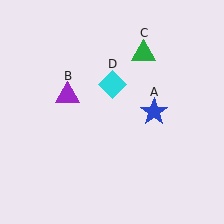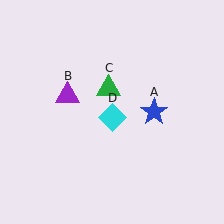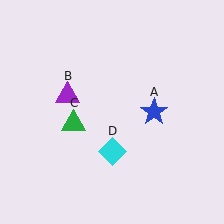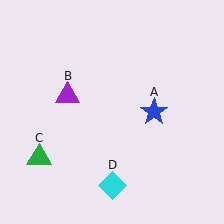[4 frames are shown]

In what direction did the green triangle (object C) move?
The green triangle (object C) moved down and to the left.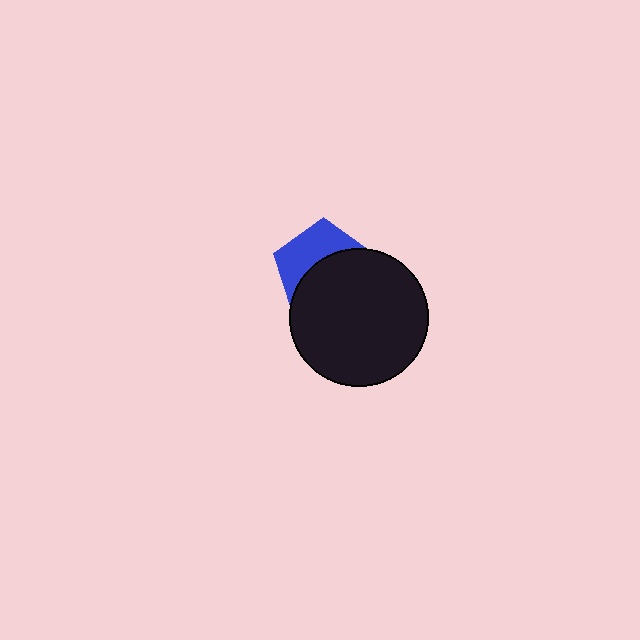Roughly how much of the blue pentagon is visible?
A small part of it is visible (roughly 42%).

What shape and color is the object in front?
The object in front is a black circle.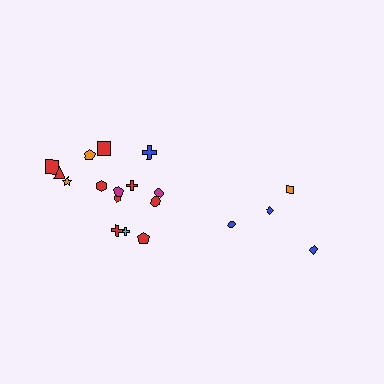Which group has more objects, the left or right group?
The left group.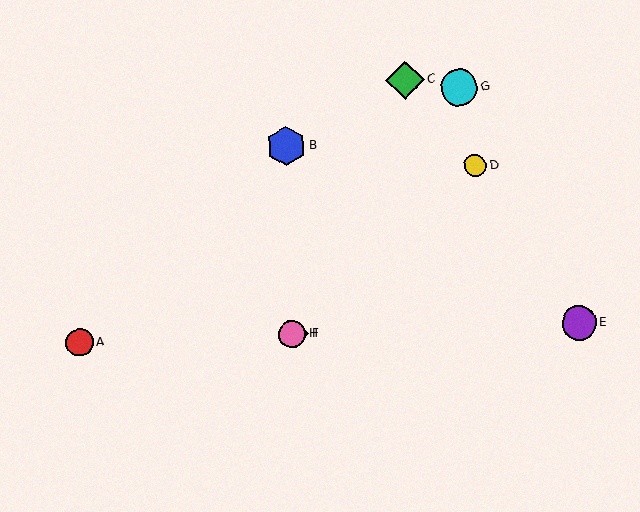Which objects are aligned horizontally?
Objects A, E, F, H are aligned horizontally.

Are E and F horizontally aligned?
Yes, both are at y≈323.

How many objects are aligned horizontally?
4 objects (A, E, F, H) are aligned horizontally.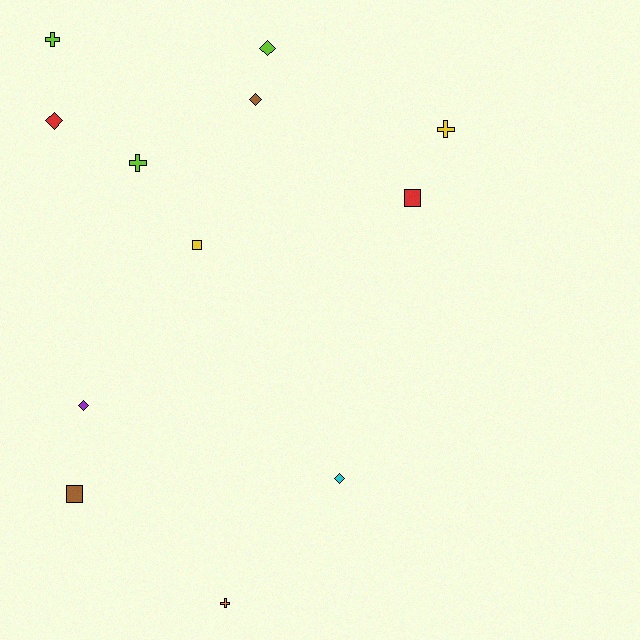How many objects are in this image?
There are 12 objects.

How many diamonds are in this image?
There are 5 diamonds.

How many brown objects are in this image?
There are 2 brown objects.